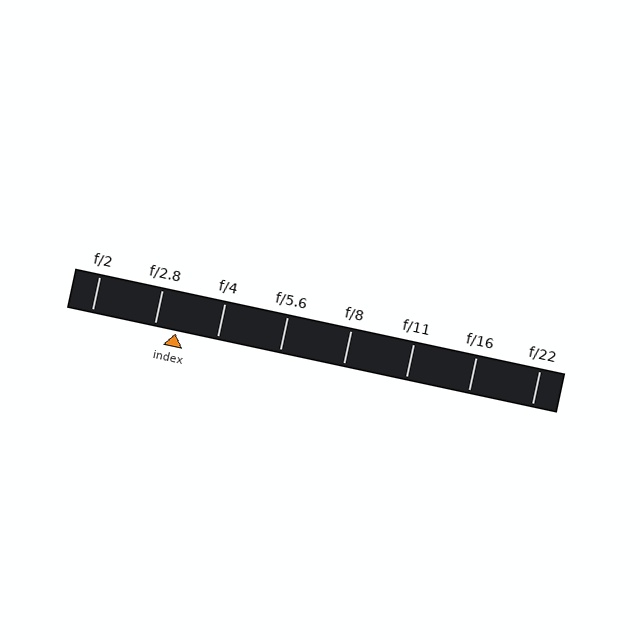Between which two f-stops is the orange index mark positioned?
The index mark is between f/2.8 and f/4.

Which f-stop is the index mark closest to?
The index mark is closest to f/2.8.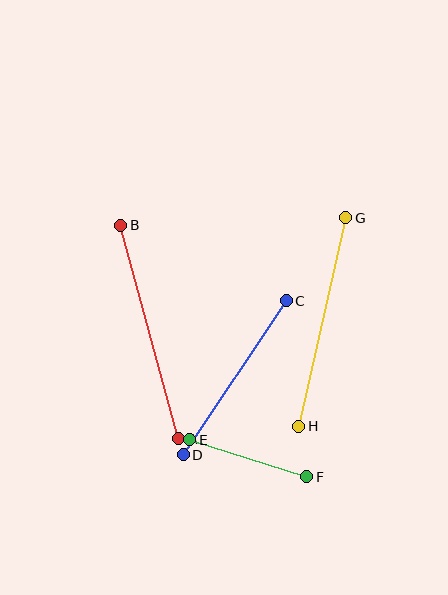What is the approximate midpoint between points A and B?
The midpoint is at approximately (150, 332) pixels.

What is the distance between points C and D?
The distance is approximately 185 pixels.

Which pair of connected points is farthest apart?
Points A and B are farthest apart.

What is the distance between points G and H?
The distance is approximately 213 pixels.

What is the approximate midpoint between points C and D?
The midpoint is at approximately (235, 378) pixels.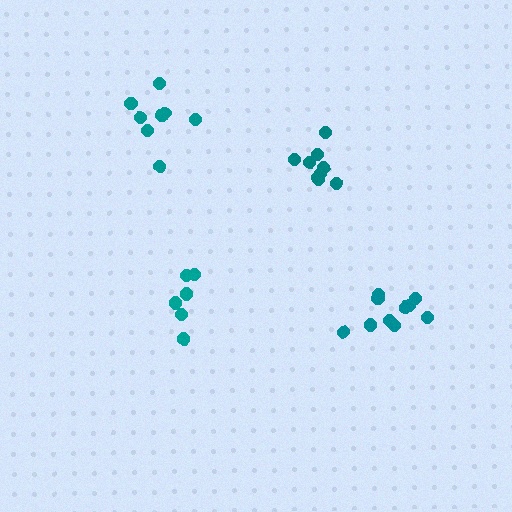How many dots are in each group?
Group 1: 10 dots, Group 2: 9 dots, Group 3: 8 dots, Group 4: 6 dots (33 total).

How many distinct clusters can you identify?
There are 4 distinct clusters.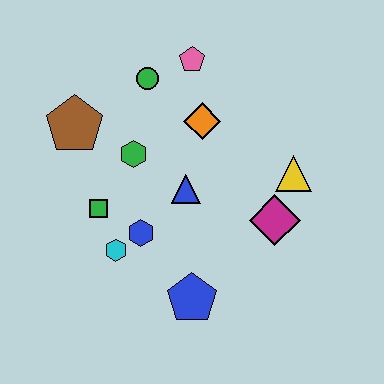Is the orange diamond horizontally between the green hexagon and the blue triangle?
No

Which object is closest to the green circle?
The pink pentagon is closest to the green circle.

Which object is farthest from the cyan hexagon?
The pink pentagon is farthest from the cyan hexagon.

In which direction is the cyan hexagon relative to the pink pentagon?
The cyan hexagon is below the pink pentagon.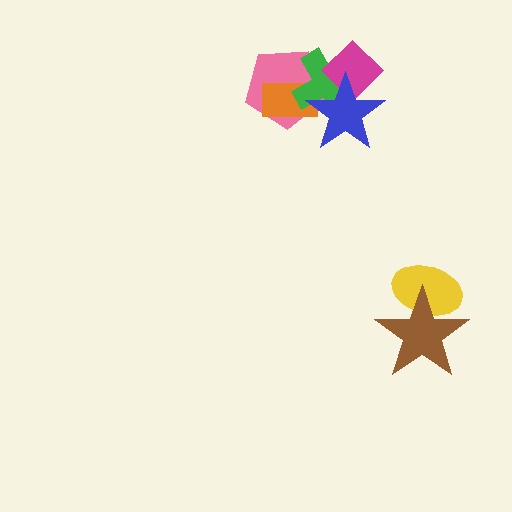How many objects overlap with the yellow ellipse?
1 object overlaps with the yellow ellipse.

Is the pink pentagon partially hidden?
Yes, it is partially covered by another shape.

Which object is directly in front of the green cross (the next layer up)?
The magenta diamond is directly in front of the green cross.